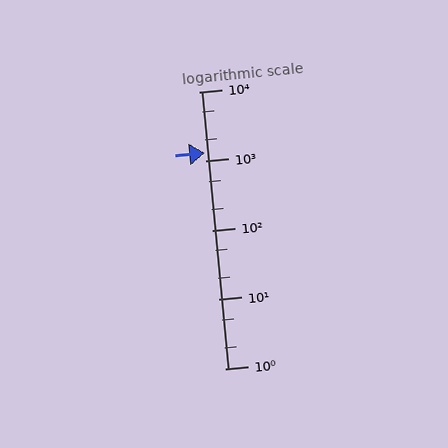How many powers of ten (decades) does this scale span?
The scale spans 4 decades, from 1 to 10000.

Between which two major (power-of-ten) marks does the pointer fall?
The pointer is between 1000 and 10000.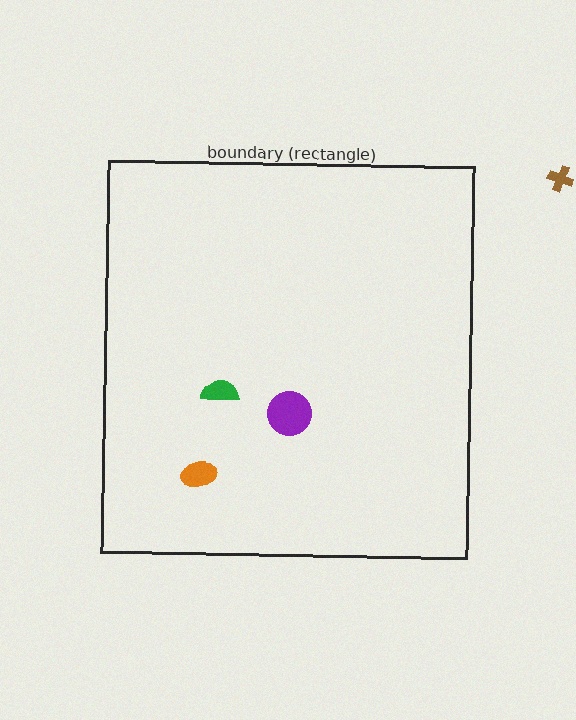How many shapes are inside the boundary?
3 inside, 1 outside.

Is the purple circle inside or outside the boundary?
Inside.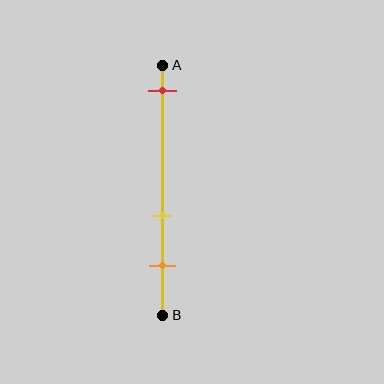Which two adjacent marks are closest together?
The yellow and orange marks are the closest adjacent pair.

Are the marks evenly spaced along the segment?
No, the marks are not evenly spaced.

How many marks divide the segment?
There are 3 marks dividing the segment.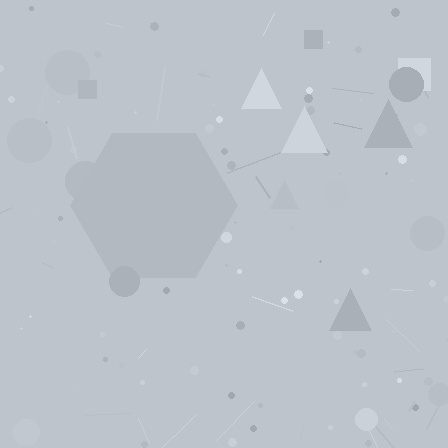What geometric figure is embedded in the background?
A hexagon is embedded in the background.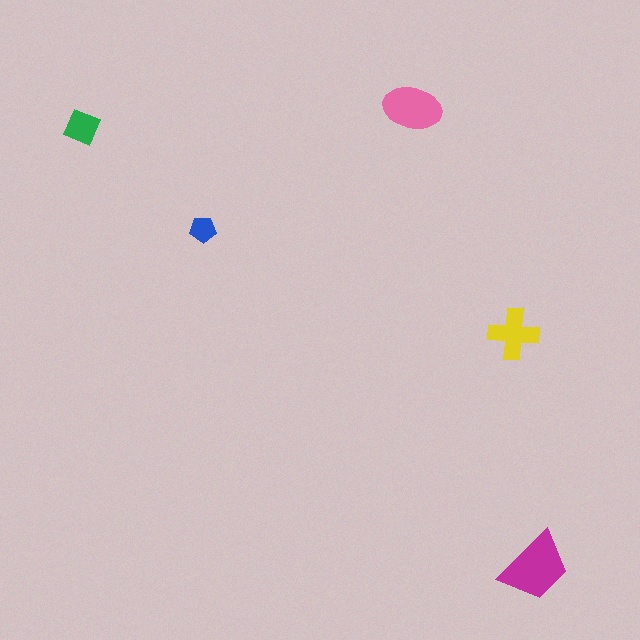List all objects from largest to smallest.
The magenta trapezoid, the pink ellipse, the yellow cross, the green square, the blue pentagon.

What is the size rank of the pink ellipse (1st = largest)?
2nd.